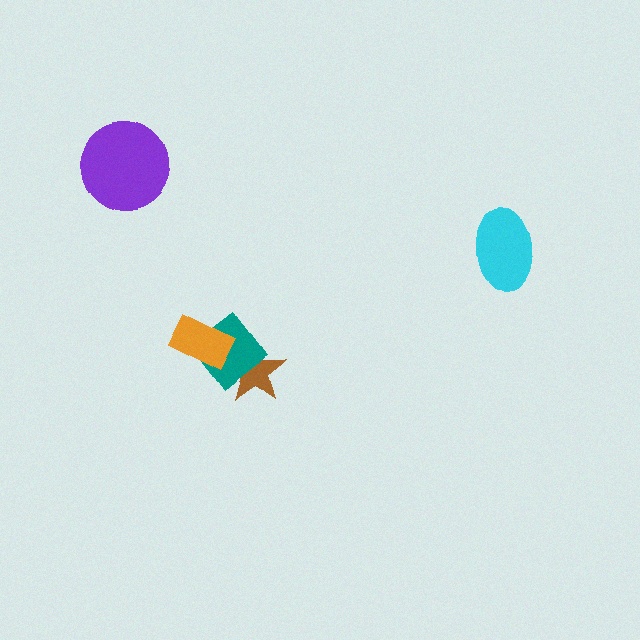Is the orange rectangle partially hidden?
No, no other shape covers it.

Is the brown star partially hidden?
Yes, it is partially covered by another shape.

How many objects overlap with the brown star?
1 object overlaps with the brown star.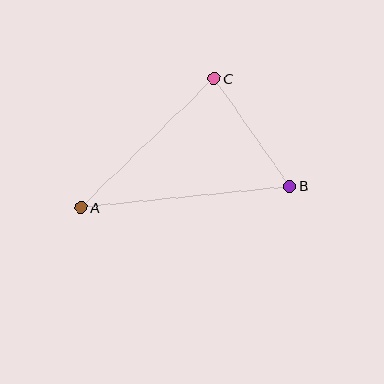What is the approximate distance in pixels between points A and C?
The distance between A and C is approximately 185 pixels.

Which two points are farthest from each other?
Points A and B are farthest from each other.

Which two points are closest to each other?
Points B and C are closest to each other.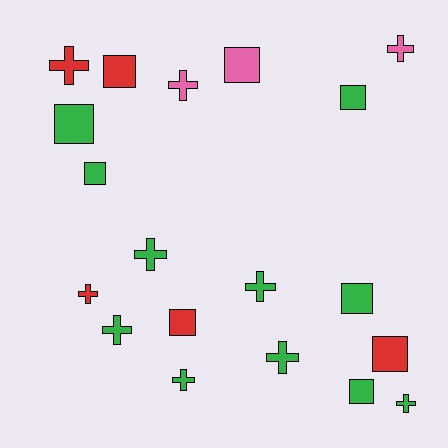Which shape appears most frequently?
Cross, with 10 objects.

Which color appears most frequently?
Green, with 11 objects.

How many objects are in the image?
There are 19 objects.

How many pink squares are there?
There is 1 pink square.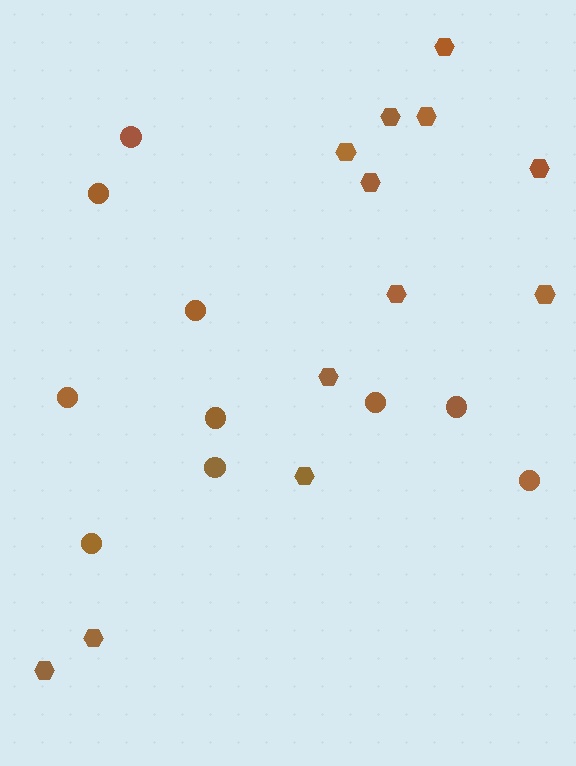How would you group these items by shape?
There are 2 groups: one group of circles (10) and one group of hexagons (12).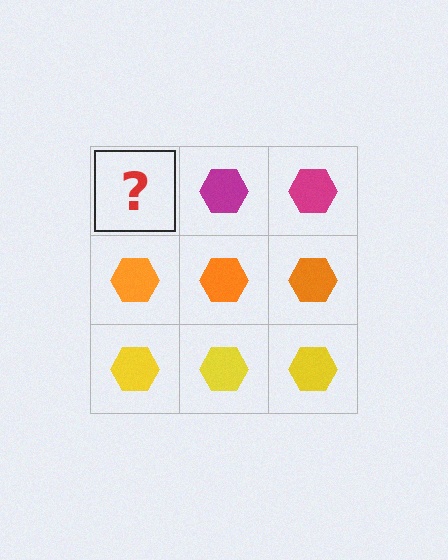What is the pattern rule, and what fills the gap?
The rule is that each row has a consistent color. The gap should be filled with a magenta hexagon.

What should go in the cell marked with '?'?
The missing cell should contain a magenta hexagon.